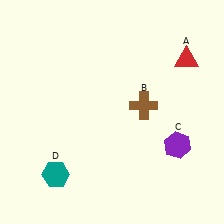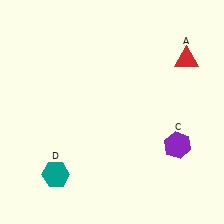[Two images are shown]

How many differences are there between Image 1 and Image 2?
There is 1 difference between the two images.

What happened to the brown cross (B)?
The brown cross (B) was removed in Image 2. It was in the top-right area of Image 1.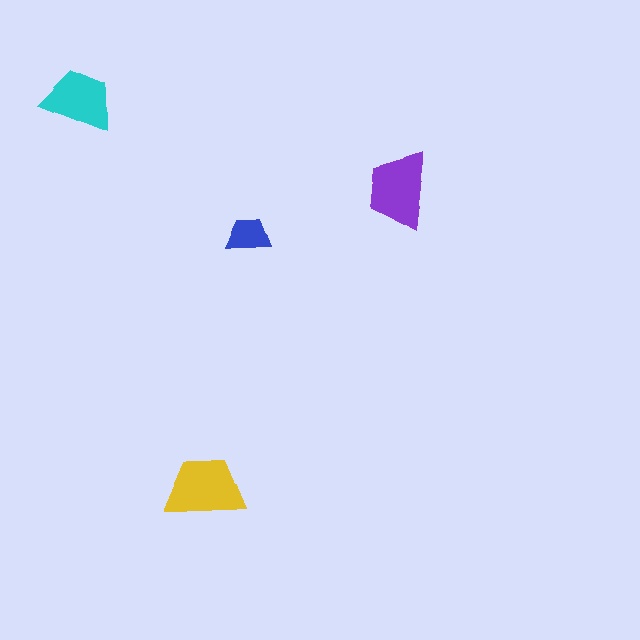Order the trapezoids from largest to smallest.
the yellow one, the purple one, the cyan one, the blue one.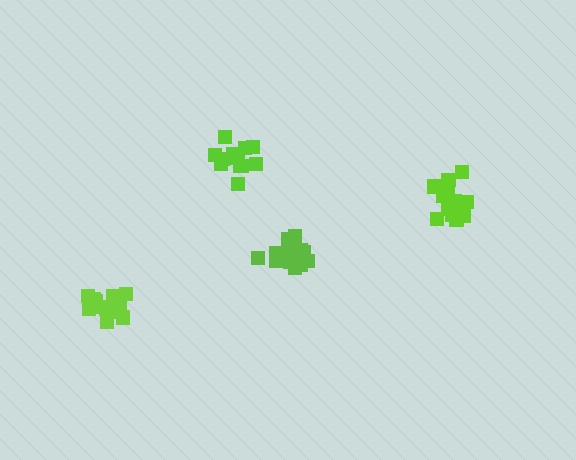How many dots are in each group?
Group 1: 19 dots, Group 2: 14 dots, Group 3: 18 dots, Group 4: 14 dots (65 total).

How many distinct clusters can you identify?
There are 4 distinct clusters.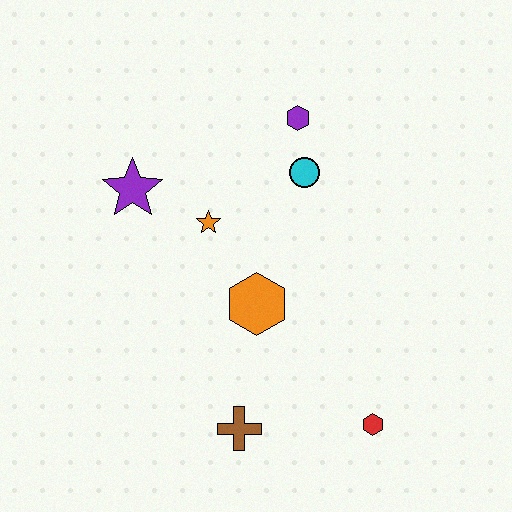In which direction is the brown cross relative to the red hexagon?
The brown cross is to the left of the red hexagon.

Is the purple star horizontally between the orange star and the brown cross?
No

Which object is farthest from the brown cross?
The purple hexagon is farthest from the brown cross.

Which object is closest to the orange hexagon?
The orange star is closest to the orange hexagon.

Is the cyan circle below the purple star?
No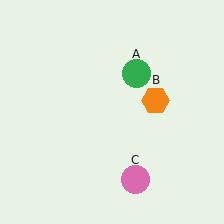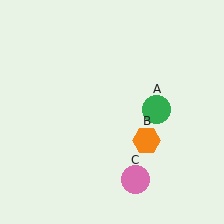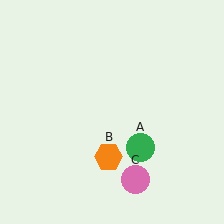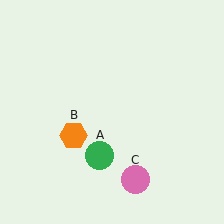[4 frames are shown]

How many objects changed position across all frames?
2 objects changed position: green circle (object A), orange hexagon (object B).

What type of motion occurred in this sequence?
The green circle (object A), orange hexagon (object B) rotated clockwise around the center of the scene.